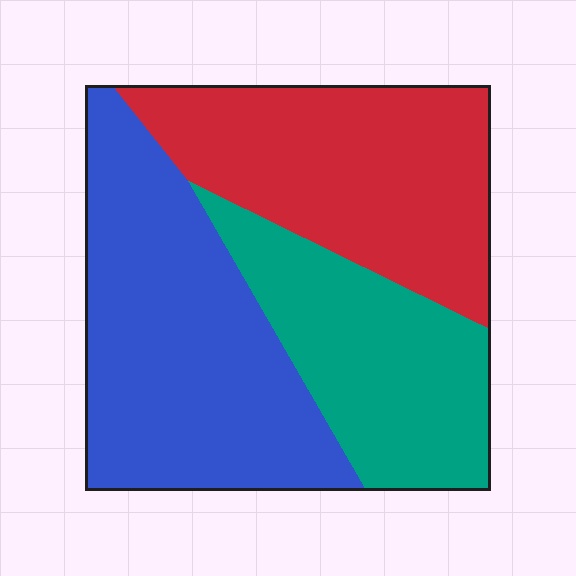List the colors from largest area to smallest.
From largest to smallest: blue, red, teal.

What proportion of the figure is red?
Red takes up between a quarter and a half of the figure.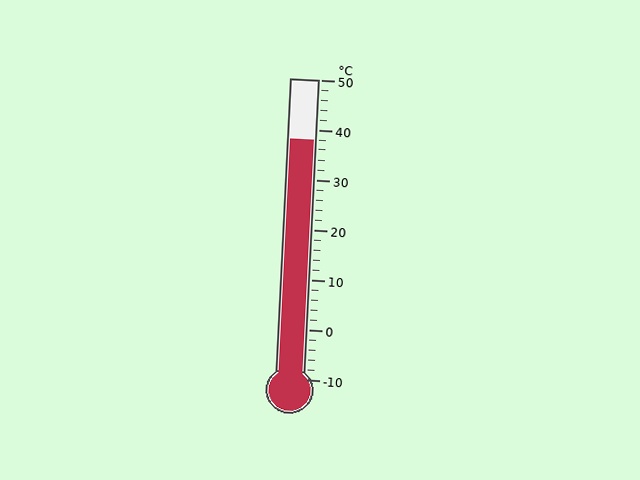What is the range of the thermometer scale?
The thermometer scale ranges from -10°C to 50°C.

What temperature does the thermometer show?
The thermometer shows approximately 38°C.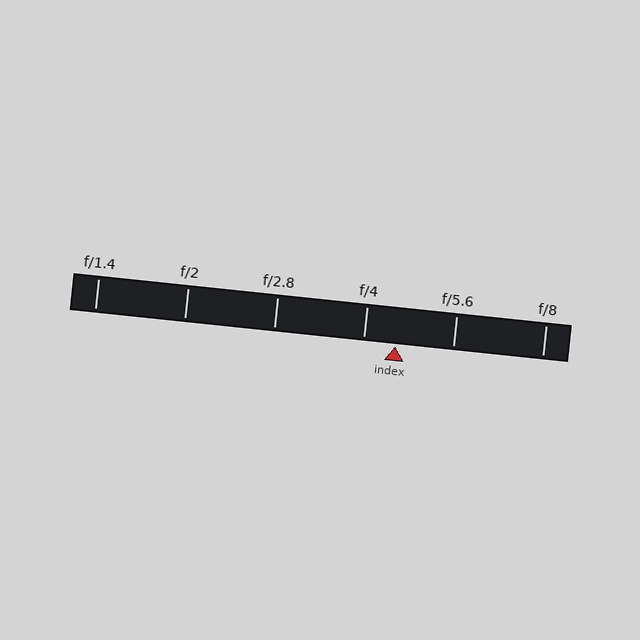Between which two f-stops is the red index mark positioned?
The index mark is between f/4 and f/5.6.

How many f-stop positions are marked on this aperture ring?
There are 6 f-stop positions marked.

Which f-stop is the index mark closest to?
The index mark is closest to f/4.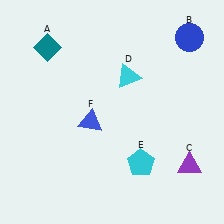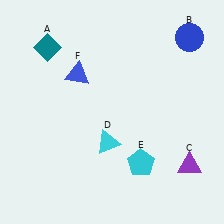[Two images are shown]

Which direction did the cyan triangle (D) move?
The cyan triangle (D) moved down.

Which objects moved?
The objects that moved are: the cyan triangle (D), the blue triangle (F).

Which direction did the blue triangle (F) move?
The blue triangle (F) moved up.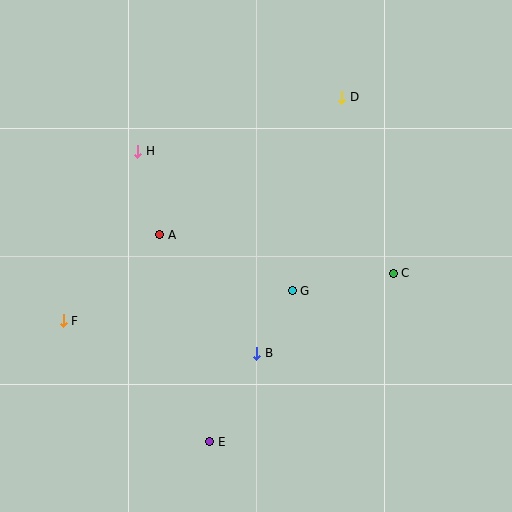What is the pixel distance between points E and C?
The distance between E and C is 249 pixels.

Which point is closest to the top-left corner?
Point H is closest to the top-left corner.